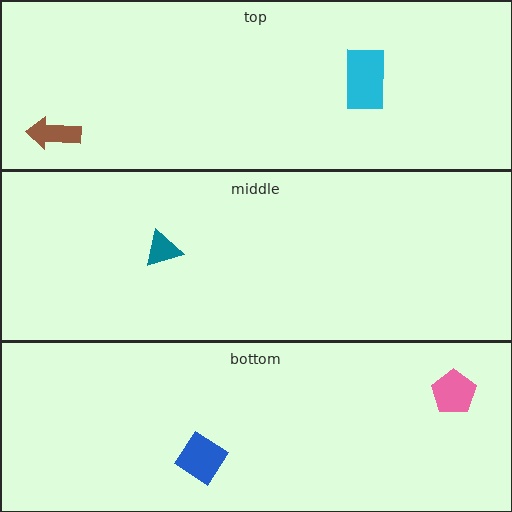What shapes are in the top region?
The cyan rectangle, the brown arrow.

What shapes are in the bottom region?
The blue diamond, the pink pentagon.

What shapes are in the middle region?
The teal triangle.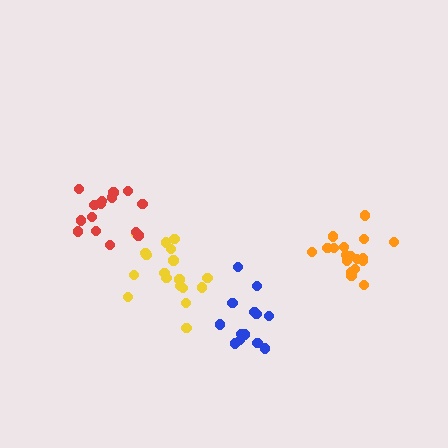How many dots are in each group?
Group 1: 18 dots, Group 2: 13 dots, Group 3: 18 dots, Group 4: 15 dots (64 total).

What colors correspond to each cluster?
The clusters are colored: yellow, blue, orange, red.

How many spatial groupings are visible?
There are 4 spatial groupings.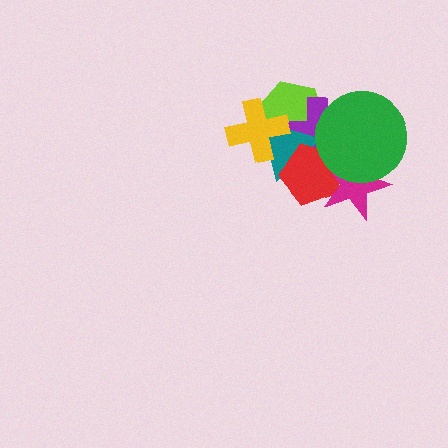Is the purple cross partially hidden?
Yes, it is partially covered by another shape.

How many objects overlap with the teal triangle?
4 objects overlap with the teal triangle.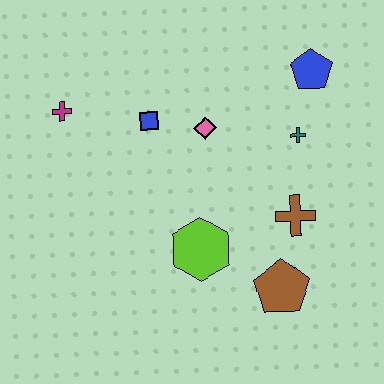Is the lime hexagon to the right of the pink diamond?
No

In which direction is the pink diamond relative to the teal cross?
The pink diamond is to the left of the teal cross.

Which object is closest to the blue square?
The pink diamond is closest to the blue square.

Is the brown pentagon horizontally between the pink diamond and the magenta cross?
No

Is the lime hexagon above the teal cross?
No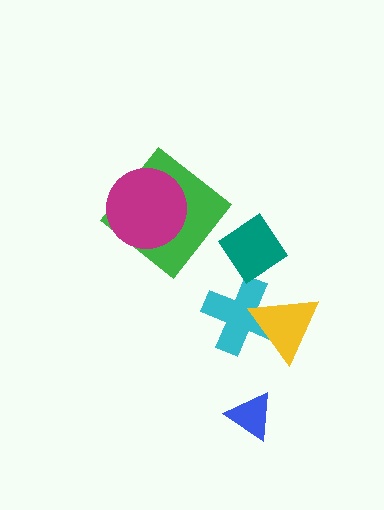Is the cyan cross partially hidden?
Yes, it is partially covered by another shape.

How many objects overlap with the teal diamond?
0 objects overlap with the teal diamond.